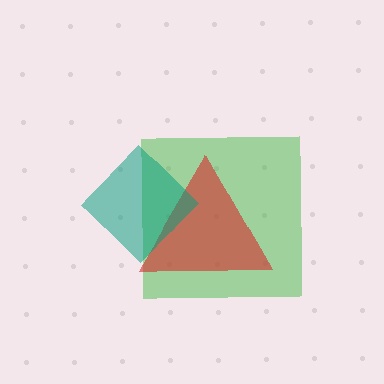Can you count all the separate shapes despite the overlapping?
Yes, there are 3 separate shapes.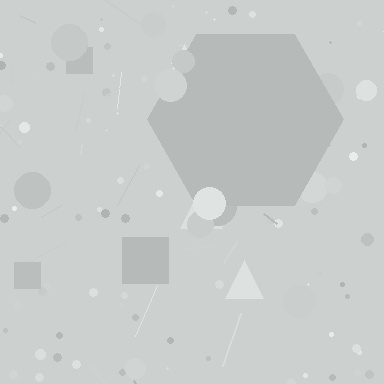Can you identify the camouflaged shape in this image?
The camouflaged shape is a hexagon.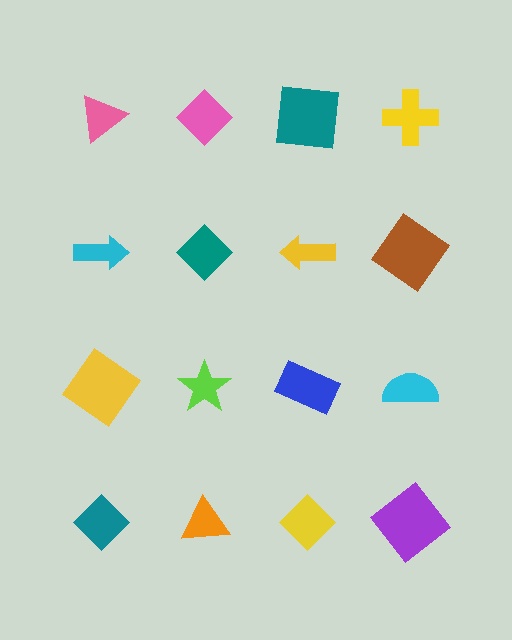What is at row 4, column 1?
A teal diamond.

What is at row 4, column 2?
An orange triangle.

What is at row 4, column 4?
A purple diamond.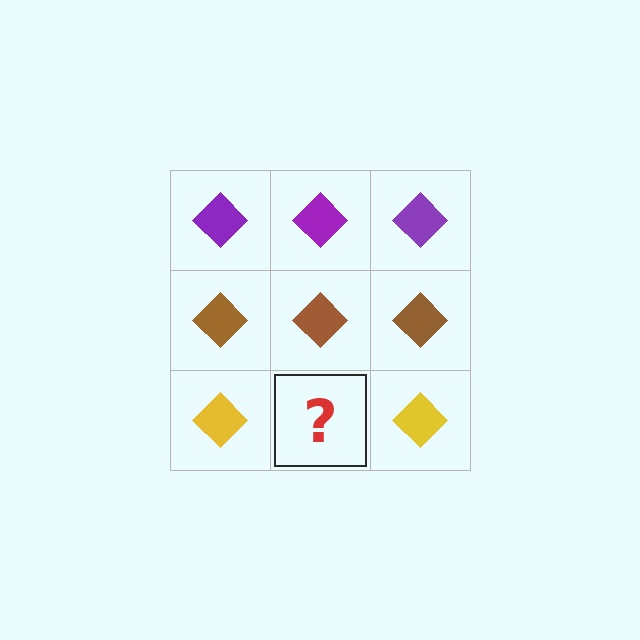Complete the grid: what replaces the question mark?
The question mark should be replaced with a yellow diamond.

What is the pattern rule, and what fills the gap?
The rule is that each row has a consistent color. The gap should be filled with a yellow diamond.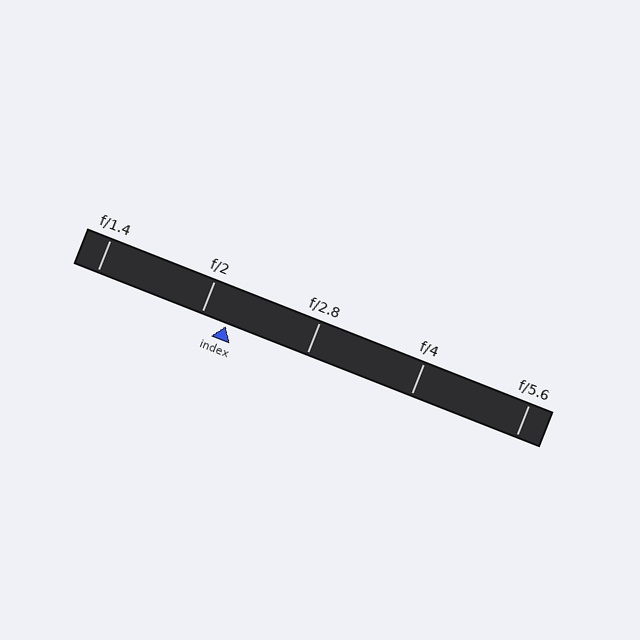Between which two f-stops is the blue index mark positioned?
The index mark is between f/2 and f/2.8.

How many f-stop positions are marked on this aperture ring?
There are 5 f-stop positions marked.